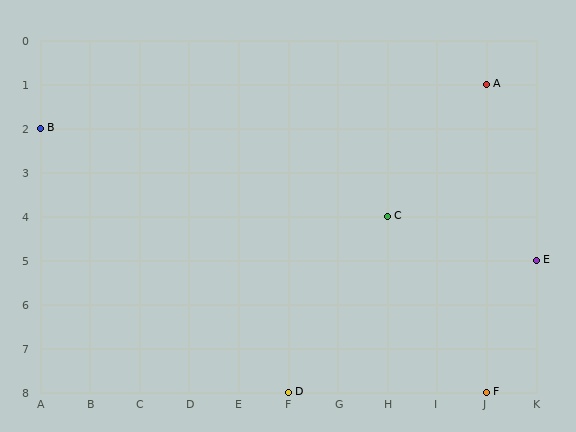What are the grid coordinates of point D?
Point D is at grid coordinates (F, 8).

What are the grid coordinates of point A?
Point A is at grid coordinates (J, 1).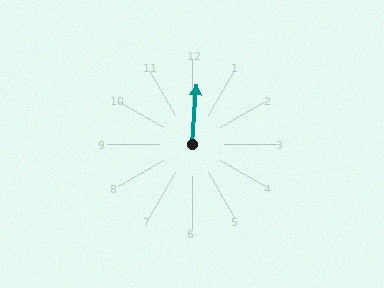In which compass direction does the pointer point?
North.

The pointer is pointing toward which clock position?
Roughly 12 o'clock.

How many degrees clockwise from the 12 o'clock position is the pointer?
Approximately 4 degrees.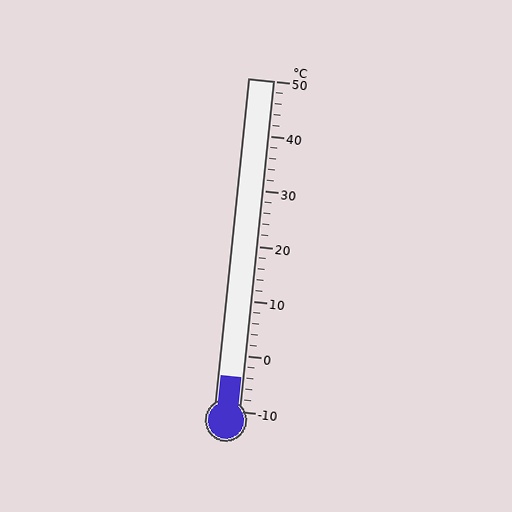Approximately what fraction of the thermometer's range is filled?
The thermometer is filled to approximately 10% of its range.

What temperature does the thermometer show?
The thermometer shows approximately -4°C.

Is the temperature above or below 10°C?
The temperature is below 10°C.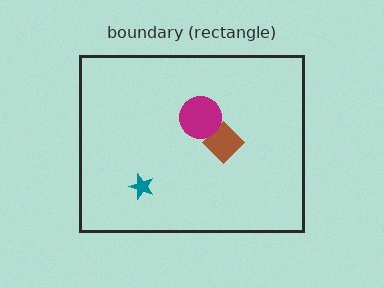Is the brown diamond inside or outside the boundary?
Inside.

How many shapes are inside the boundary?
3 inside, 0 outside.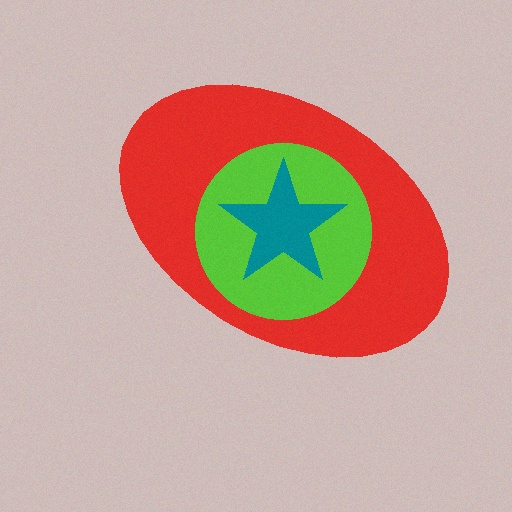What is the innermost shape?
The teal star.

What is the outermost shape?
The red ellipse.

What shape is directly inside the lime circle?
The teal star.